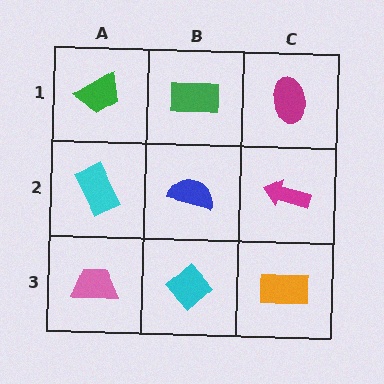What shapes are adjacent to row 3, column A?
A cyan rectangle (row 2, column A), a cyan diamond (row 3, column B).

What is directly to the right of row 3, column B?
An orange rectangle.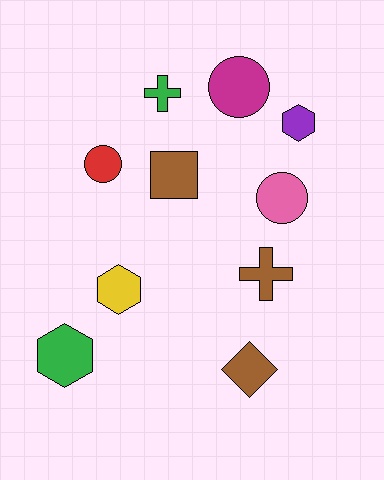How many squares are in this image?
There is 1 square.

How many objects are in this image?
There are 10 objects.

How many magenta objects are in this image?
There is 1 magenta object.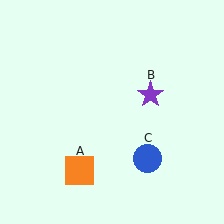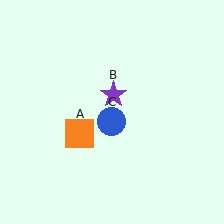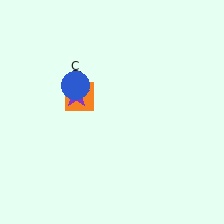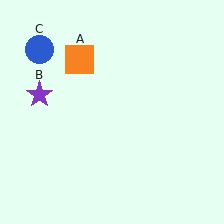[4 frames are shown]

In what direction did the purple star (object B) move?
The purple star (object B) moved left.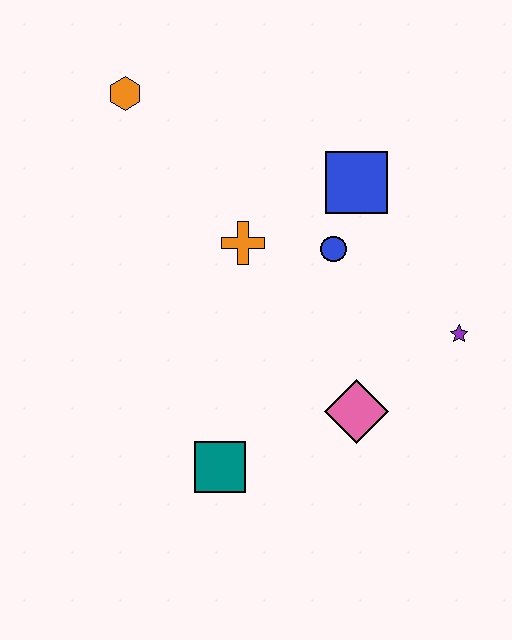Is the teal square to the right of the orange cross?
No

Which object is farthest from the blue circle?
The orange hexagon is farthest from the blue circle.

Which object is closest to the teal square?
The pink diamond is closest to the teal square.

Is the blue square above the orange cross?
Yes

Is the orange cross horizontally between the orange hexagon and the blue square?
Yes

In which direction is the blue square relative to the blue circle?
The blue square is above the blue circle.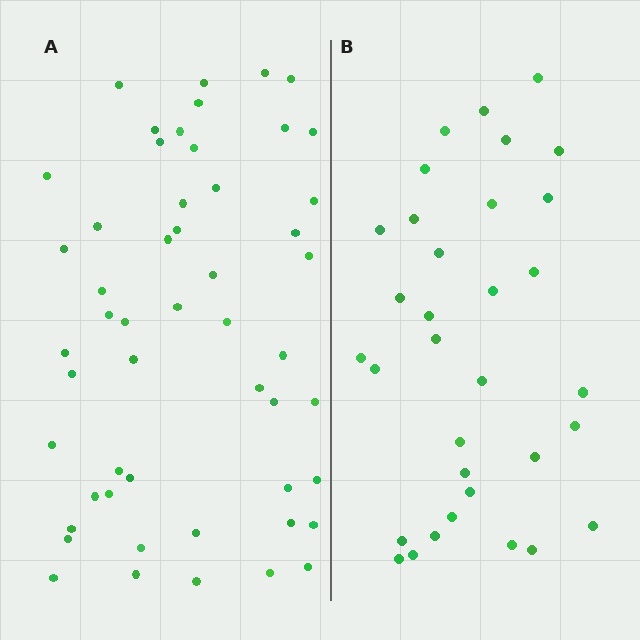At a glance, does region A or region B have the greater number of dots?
Region A (the left region) has more dots.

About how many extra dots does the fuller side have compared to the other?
Region A has approximately 20 more dots than region B.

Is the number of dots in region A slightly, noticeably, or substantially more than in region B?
Region A has substantially more. The ratio is roughly 1.6 to 1.